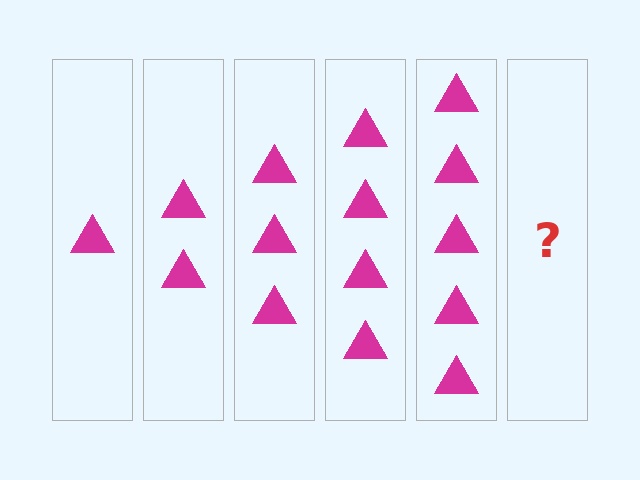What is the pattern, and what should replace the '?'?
The pattern is that each step adds one more triangle. The '?' should be 6 triangles.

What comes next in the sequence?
The next element should be 6 triangles.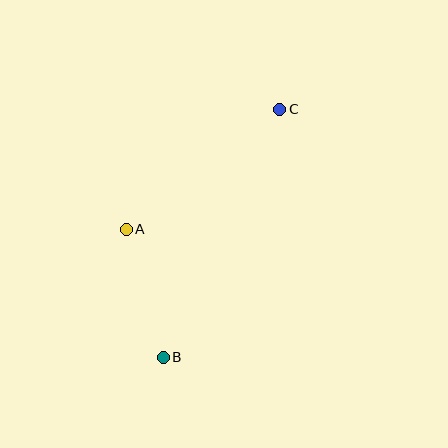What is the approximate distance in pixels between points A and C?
The distance between A and C is approximately 195 pixels.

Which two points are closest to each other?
Points A and B are closest to each other.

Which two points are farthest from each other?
Points B and C are farthest from each other.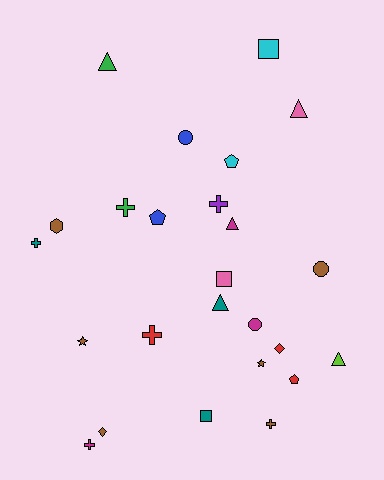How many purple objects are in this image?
There is 1 purple object.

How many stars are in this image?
There are 2 stars.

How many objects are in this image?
There are 25 objects.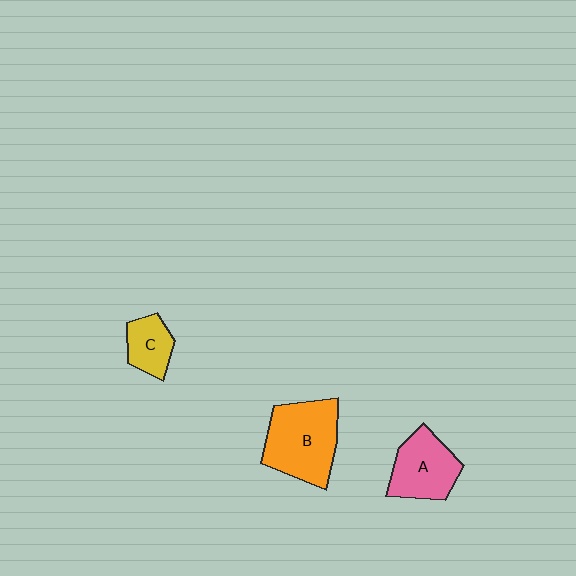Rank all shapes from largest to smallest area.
From largest to smallest: B (orange), A (pink), C (yellow).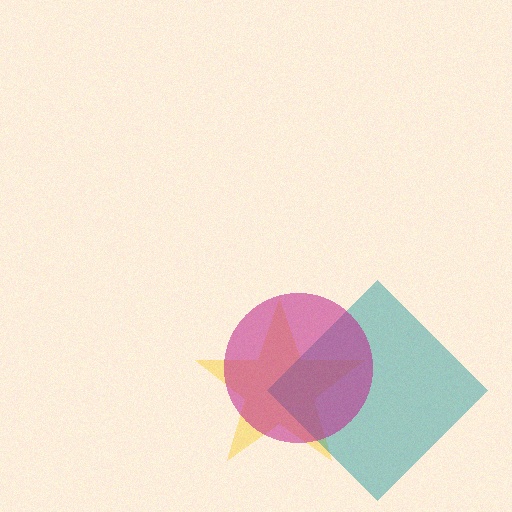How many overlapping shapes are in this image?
There are 3 overlapping shapes in the image.